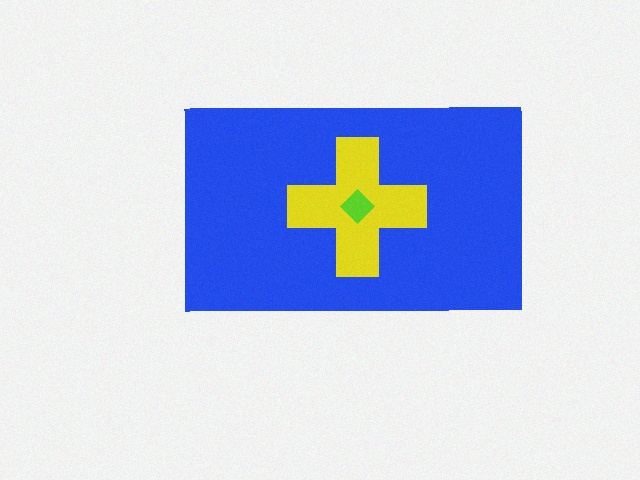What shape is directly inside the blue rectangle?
The yellow cross.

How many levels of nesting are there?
3.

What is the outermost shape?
The blue rectangle.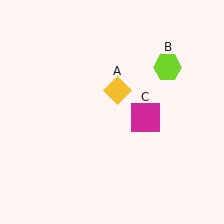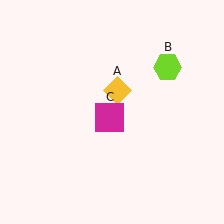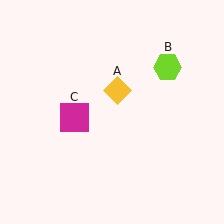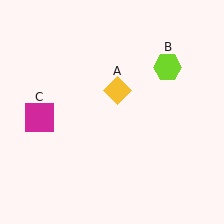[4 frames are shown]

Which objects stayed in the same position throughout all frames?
Yellow diamond (object A) and lime hexagon (object B) remained stationary.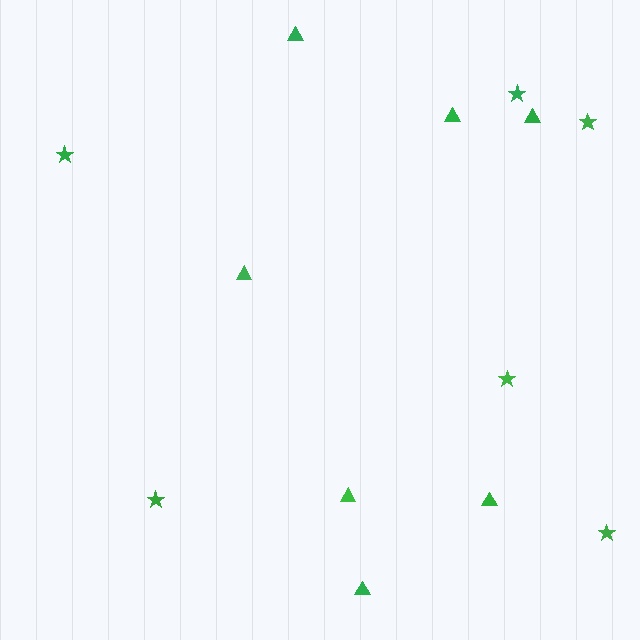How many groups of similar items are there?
There are 2 groups: one group of triangles (7) and one group of stars (6).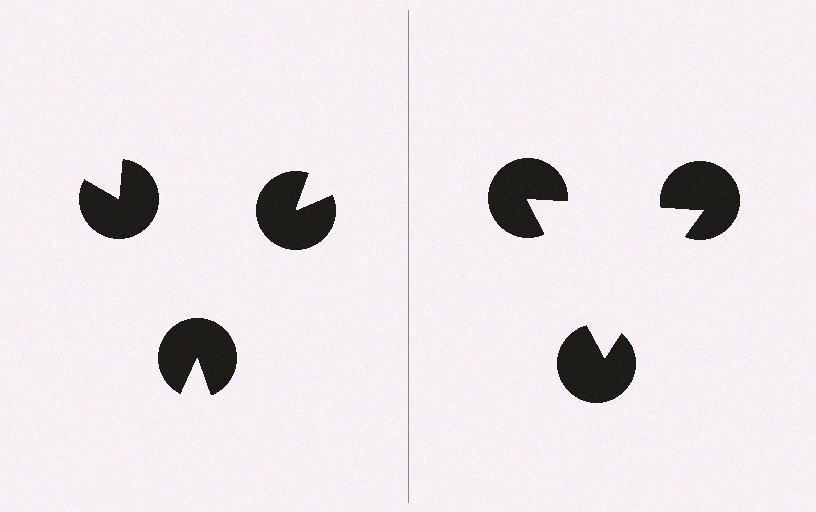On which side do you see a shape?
An illusory triangle appears on the right side. On the left side the wedge cuts are rotated, so no coherent shape forms.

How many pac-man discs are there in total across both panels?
6 — 3 on each side.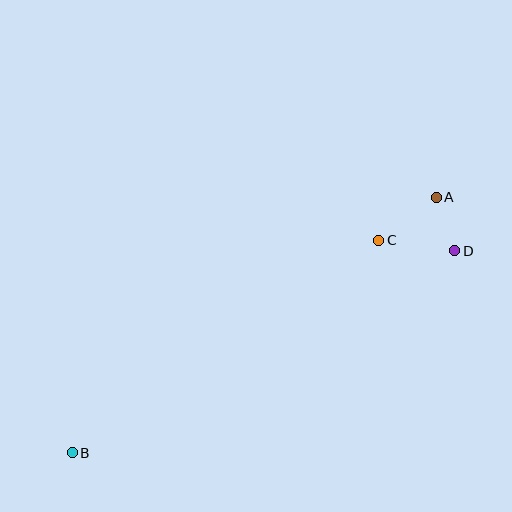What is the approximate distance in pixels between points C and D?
The distance between C and D is approximately 76 pixels.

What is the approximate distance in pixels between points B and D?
The distance between B and D is approximately 432 pixels.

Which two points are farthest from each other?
Points A and B are farthest from each other.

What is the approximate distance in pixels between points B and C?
The distance between B and C is approximately 373 pixels.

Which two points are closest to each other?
Points A and D are closest to each other.